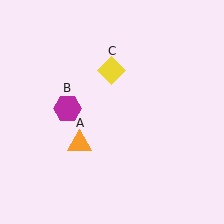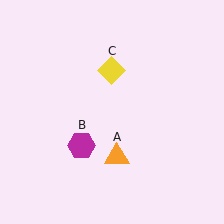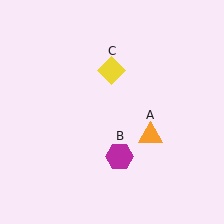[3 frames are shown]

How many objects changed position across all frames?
2 objects changed position: orange triangle (object A), magenta hexagon (object B).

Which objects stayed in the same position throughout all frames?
Yellow diamond (object C) remained stationary.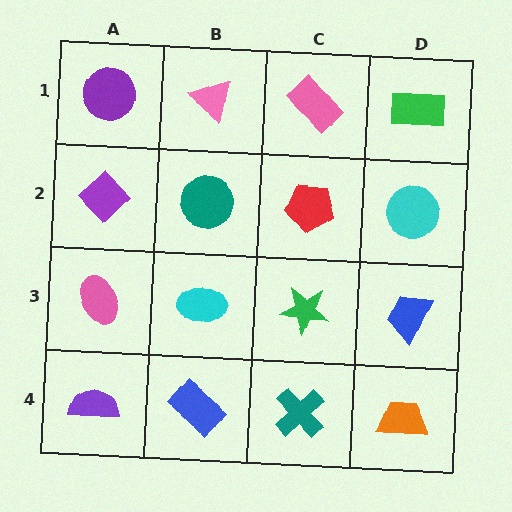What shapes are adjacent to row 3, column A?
A purple diamond (row 2, column A), a purple semicircle (row 4, column A), a cyan ellipse (row 3, column B).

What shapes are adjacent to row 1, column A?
A purple diamond (row 2, column A), a pink triangle (row 1, column B).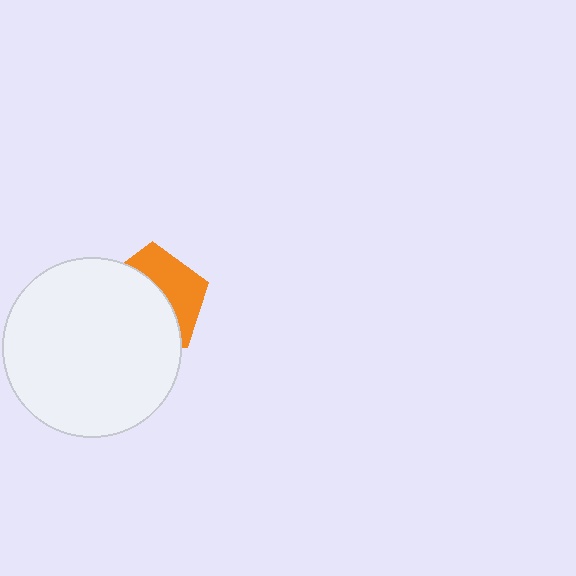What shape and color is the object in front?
The object in front is a white circle.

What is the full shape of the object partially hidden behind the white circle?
The partially hidden object is an orange pentagon.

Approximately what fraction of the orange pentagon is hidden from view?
Roughly 59% of the orange pentagon is hidden behind the white circle.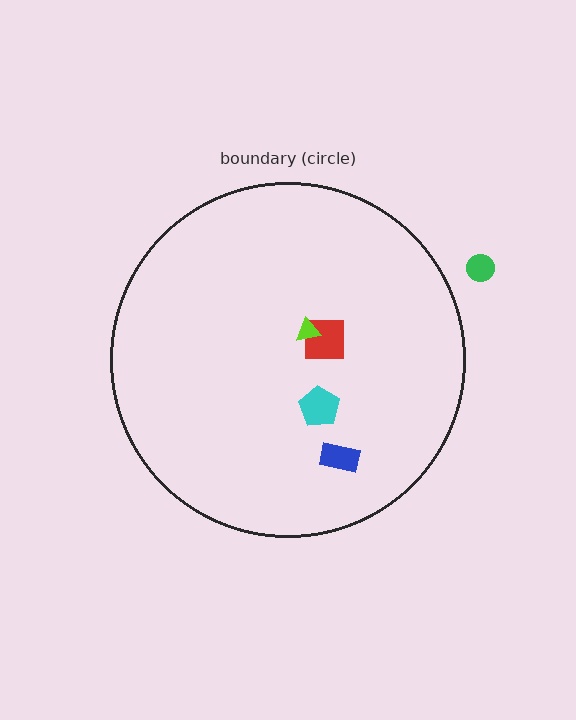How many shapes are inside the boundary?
4 inside, 1 outside.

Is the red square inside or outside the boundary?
Inside.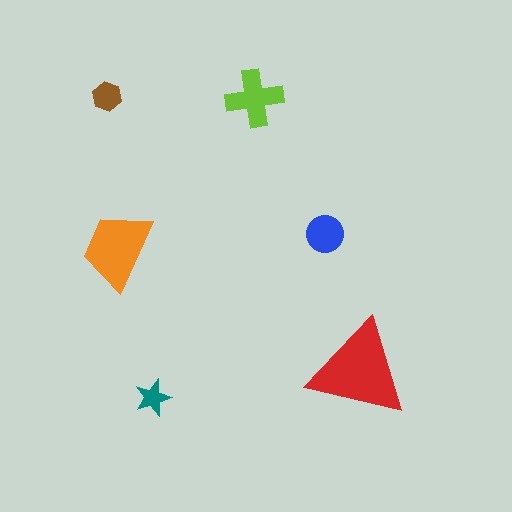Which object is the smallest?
The teal star.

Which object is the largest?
The red triangle.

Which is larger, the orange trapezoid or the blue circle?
The orange trapezoid.